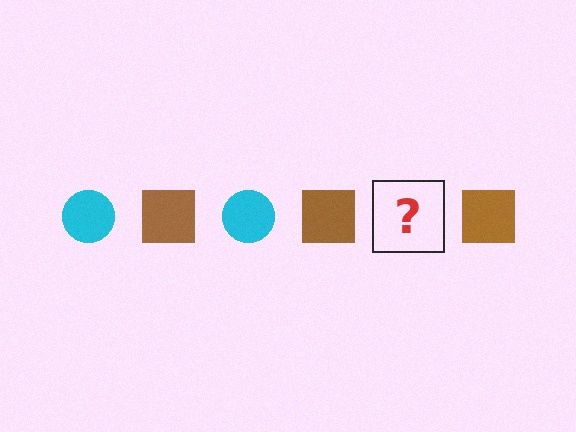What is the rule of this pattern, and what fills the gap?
The rule is that the pattern alternates between cyan circle and brown square. The gap should be filled with a cyan circle.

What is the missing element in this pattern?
The missing element is a cyan circle.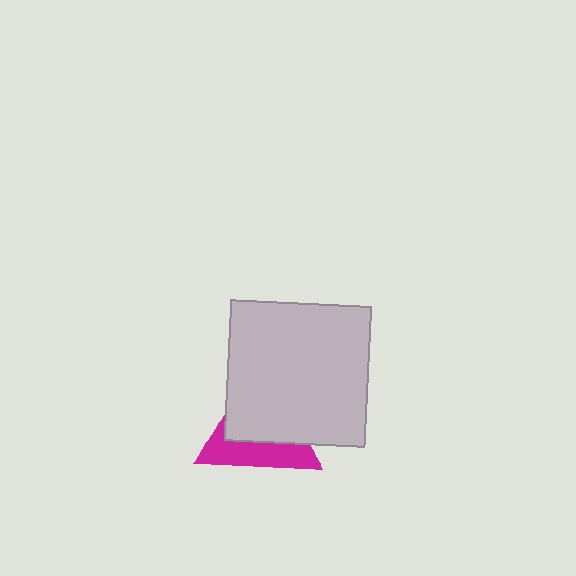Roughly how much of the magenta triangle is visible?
A small part of it is visible (roughly 41%).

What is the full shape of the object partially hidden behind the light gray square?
The partially hidden object is a magenta triangle.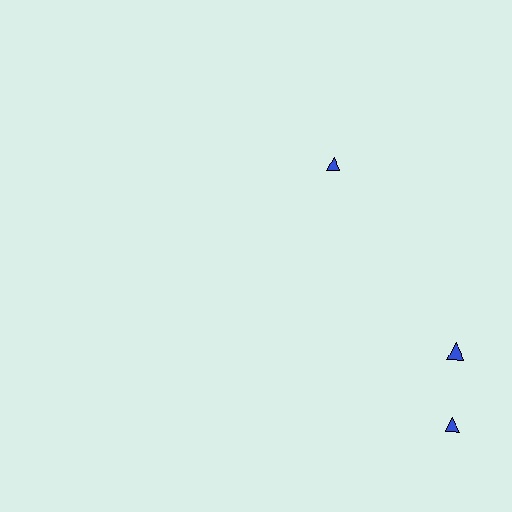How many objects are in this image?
There are 3 objects.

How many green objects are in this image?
There are no green objects.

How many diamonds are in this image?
There are no diamonds.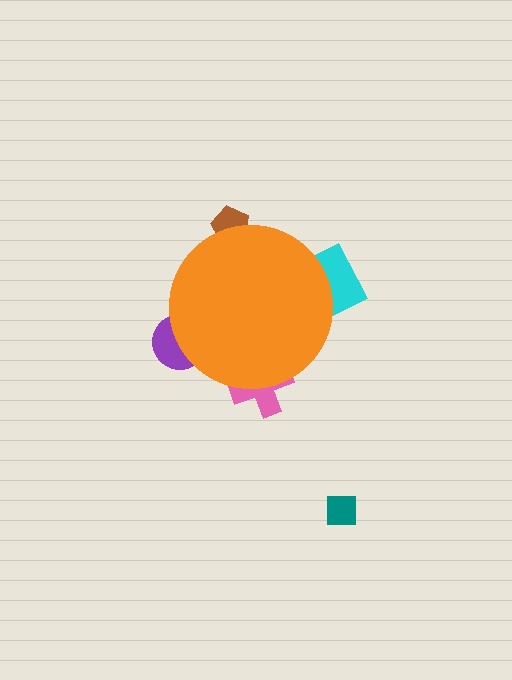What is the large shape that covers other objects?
An orange circle.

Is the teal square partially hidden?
No, the teal square is fully visible.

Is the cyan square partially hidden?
Yes, the cyan square is partially hidden behind the orange circle.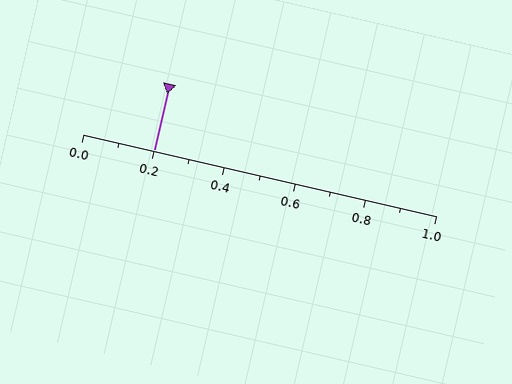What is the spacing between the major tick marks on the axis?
The major ticks are spaced 0.2 apart.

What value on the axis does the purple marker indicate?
The marker indicates approximately 0.2.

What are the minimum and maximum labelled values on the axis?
The axis runs from 0.0 to 1.0.